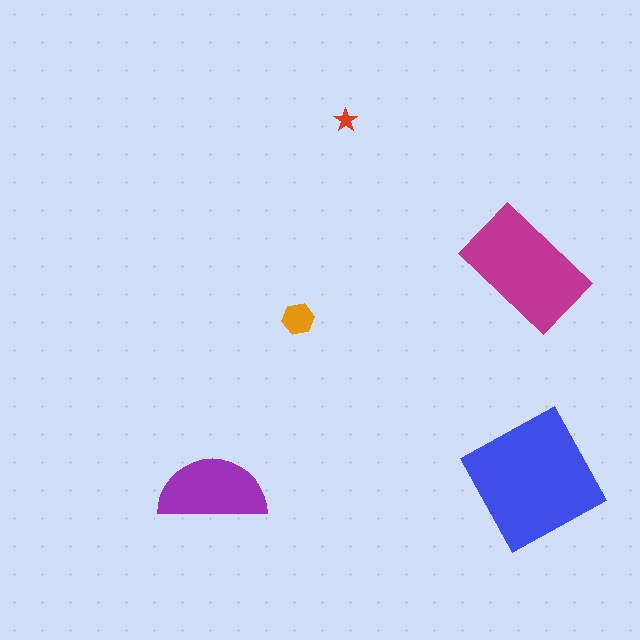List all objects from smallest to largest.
The red star, the orange hexagon, the purple semicircle, the magenta rectangle, the blue square.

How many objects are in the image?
There are 5 objects in the image.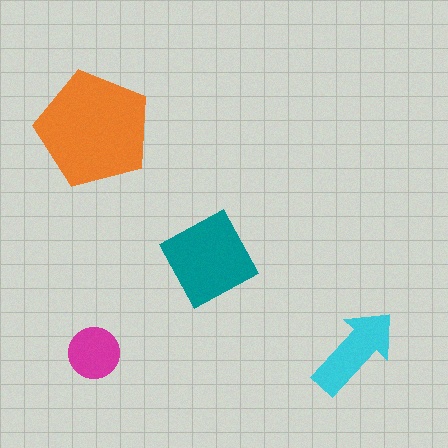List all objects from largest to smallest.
The orange pentagon, the teal diamond, the cyan arrow, the magenta circle.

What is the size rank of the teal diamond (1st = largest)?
2nd.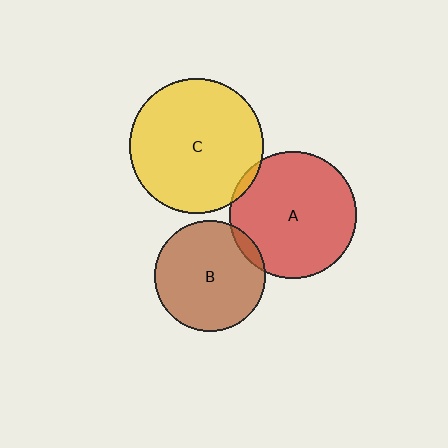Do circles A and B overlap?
Yes.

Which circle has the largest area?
Circle C (yellow).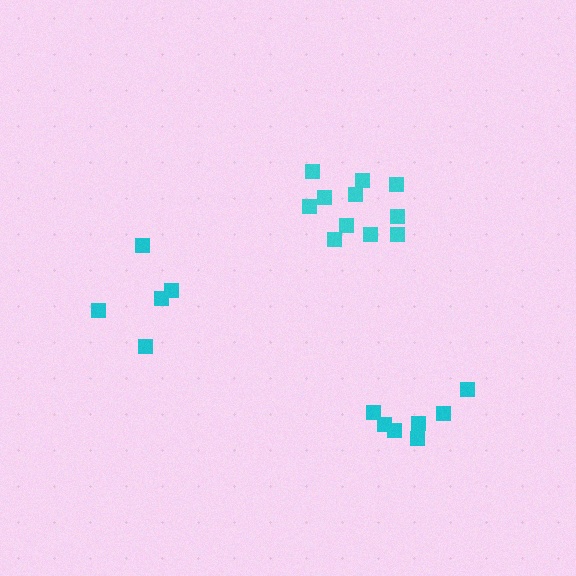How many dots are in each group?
Group 1: 5 dots, Group 2: 11 dots, Group 3: 7 dots (23 total).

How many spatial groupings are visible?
There are 3 spatial groupings.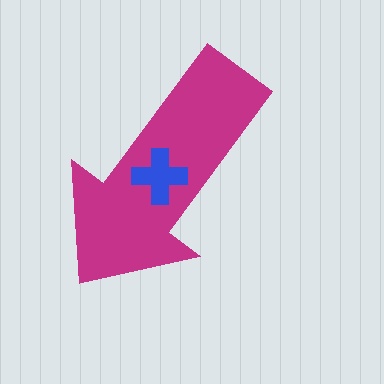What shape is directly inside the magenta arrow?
The blue cross.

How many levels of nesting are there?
2.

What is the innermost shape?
The blue cross.